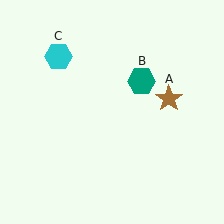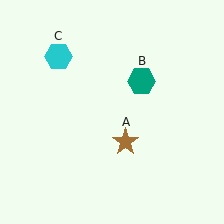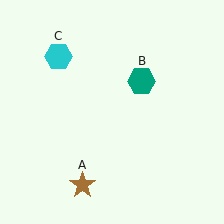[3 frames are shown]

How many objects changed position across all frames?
1 object changed position: brown star (object A).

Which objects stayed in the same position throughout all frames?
Teal hexagon (object B) and cyan hexagon (object C) remained stationary.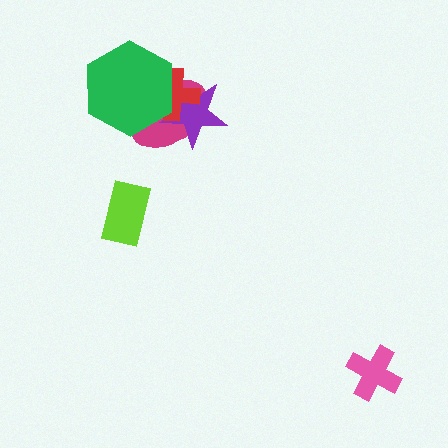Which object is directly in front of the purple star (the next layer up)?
The red cross is directly in front of the purple star.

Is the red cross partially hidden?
Yes, it is partially covered by another shape.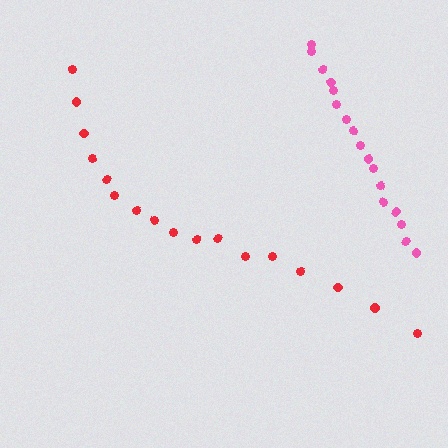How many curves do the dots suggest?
There are 2 distinct paths.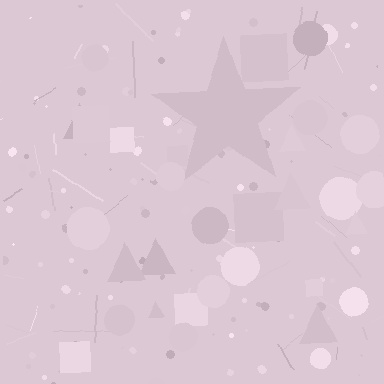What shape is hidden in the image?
A star is hidden in the image.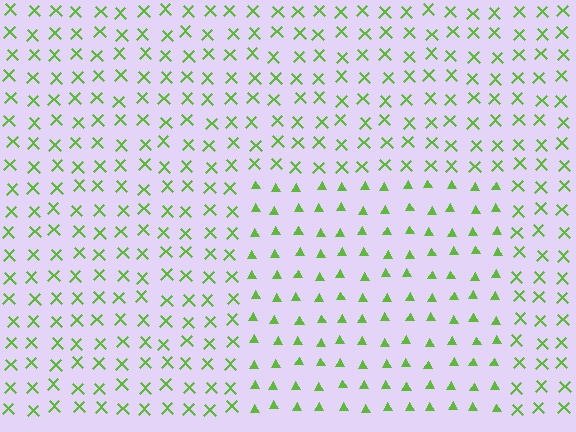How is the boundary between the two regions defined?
The boundary is defined by a change in element shape: triangles inside vs. X marks outside. All elements share the same color and spacing.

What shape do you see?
I see a rectangle.